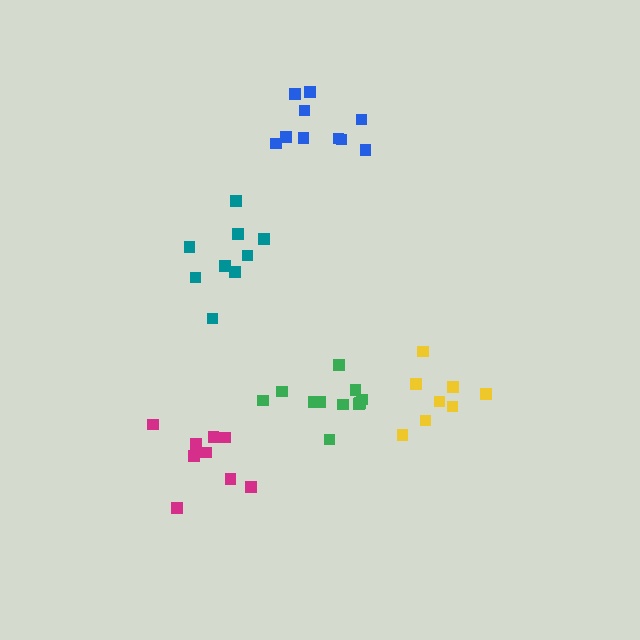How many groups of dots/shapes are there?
There are 5 groups.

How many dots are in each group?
Group 1: 8 dots, Group 2: 11 dots, Group 3: 10 dots, Group 4: 9 dots, Group 5: 9 dots (47 total).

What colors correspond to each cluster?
The clusters are colored: yellow, green, blue, magenta, teal.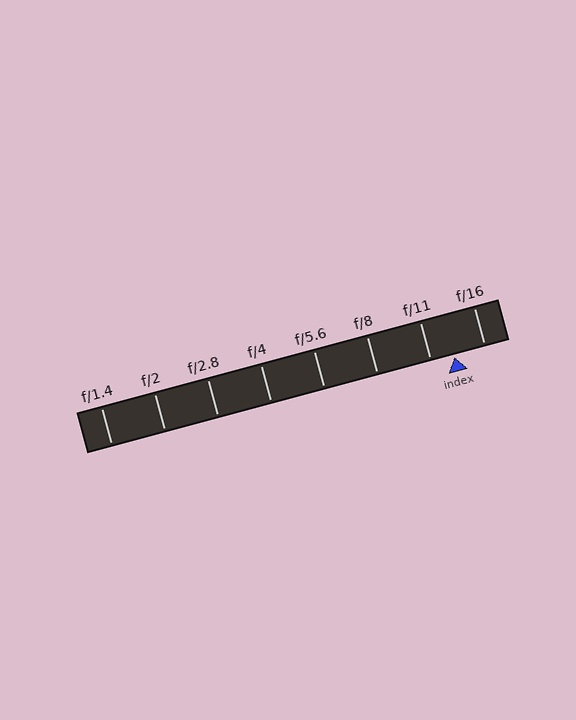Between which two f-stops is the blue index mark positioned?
The index mark is between f/11 and f/16.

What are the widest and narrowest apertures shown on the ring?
The widest aperture shown is f/1.4 and the narrowest is f/16.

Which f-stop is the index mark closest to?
The index mark is closest to f/11.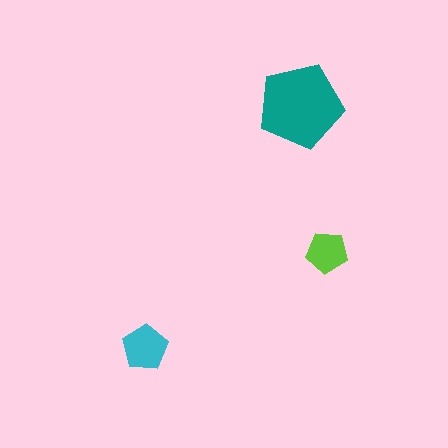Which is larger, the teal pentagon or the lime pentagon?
The teal one.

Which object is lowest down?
The cyan pentagon is bottommost.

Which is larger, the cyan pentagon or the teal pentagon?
The teal one.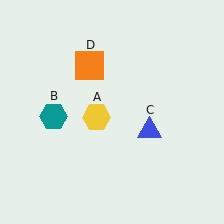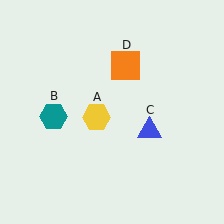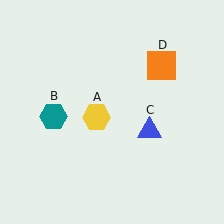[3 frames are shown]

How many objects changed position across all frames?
1 object changed position: orange square (object D).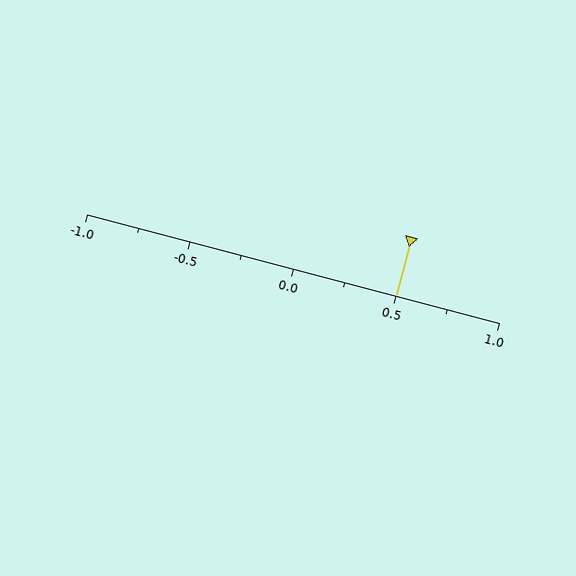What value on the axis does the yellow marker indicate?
The marker indicates approximately 0.5.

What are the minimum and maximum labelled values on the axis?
The axis runs from -1.0 to 1.0.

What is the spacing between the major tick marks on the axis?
The major ticks are spaced 0.5 apart.